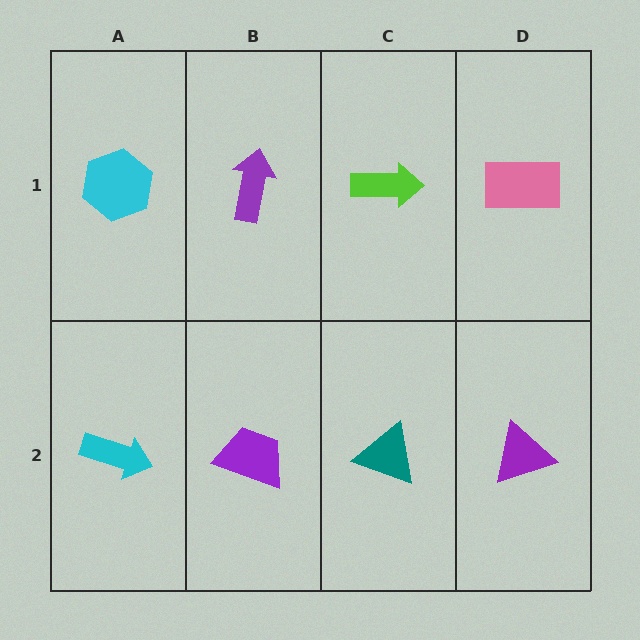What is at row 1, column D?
A pink rectangle.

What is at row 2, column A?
A cyan arrow.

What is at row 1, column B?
A purple arrow.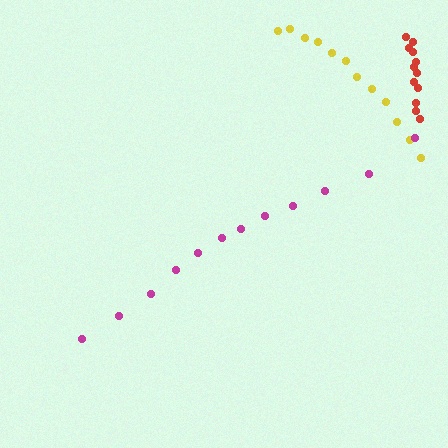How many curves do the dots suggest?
There are 3 distinct paths.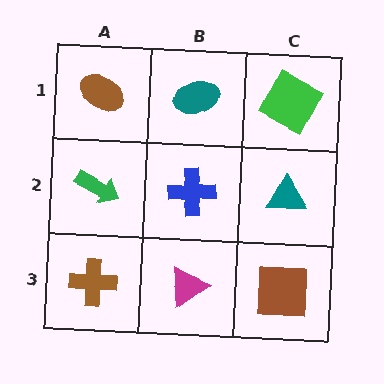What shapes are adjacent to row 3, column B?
A blue cross (row 2, column B), a brown cross (row 3, column A), a brown square (row 3, column C).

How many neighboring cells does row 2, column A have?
3.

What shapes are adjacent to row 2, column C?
A green square (row 1, column C), a brown square (row 3, column C), a blue cross (row 2, column B).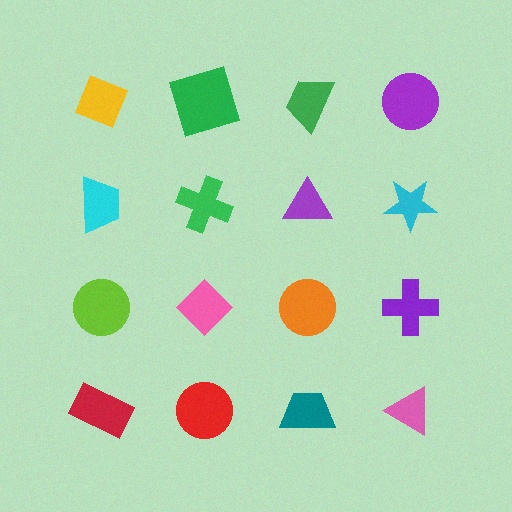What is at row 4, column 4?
A pink triangle.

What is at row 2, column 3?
A purple triangle.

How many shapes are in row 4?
4 shapes.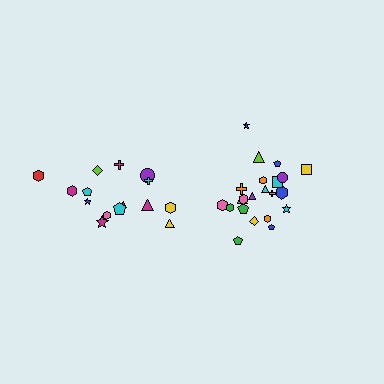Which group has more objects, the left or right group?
The right group.